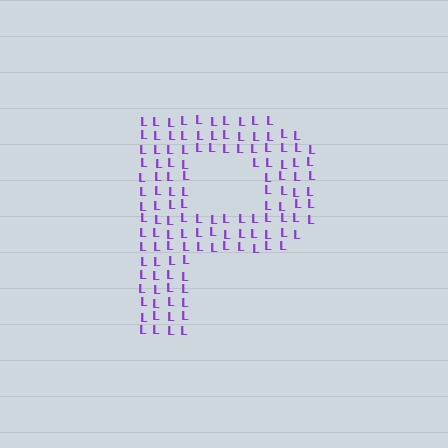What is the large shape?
The large shape is the letter P.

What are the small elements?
The small elements are letter L's.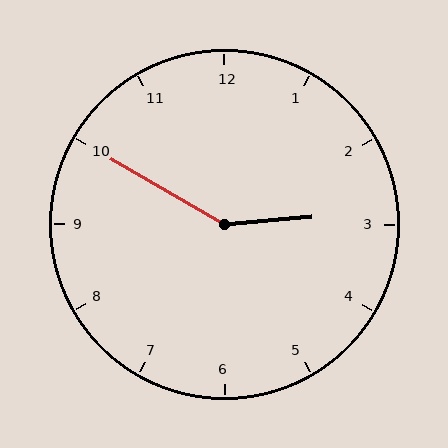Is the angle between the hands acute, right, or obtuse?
It is obtuse.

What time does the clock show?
2:50.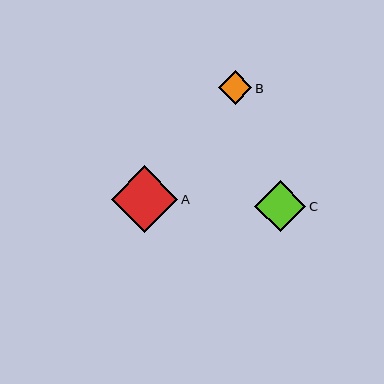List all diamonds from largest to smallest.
From largest to smallest: A, C, B.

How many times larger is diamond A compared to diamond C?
Diamond A is approximately 1.3 times the size of diamond C.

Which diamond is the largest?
Diamond A is the largest with a size of approximately 66 pixels.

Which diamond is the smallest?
Diamond B is the smallest with a size of approximately 34 pixels.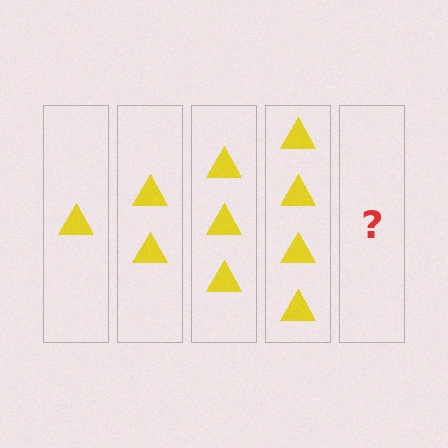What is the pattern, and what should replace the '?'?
The pattern is that each step adds one more triangle. The '?' should be 5 triangles.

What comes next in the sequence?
The next element should be 5 triangles.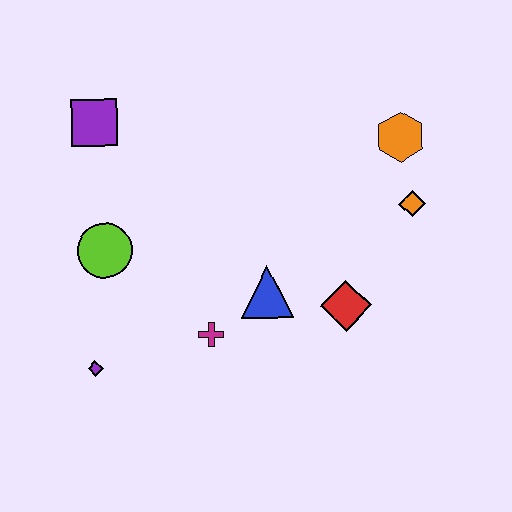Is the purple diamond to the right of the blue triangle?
No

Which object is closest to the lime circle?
The purple diamond is closest to the lime circle.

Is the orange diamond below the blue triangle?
No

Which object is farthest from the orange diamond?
The purple diamond is farthest from the orange diamond.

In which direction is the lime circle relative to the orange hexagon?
The lime circle is to the left of the orange hexagon.